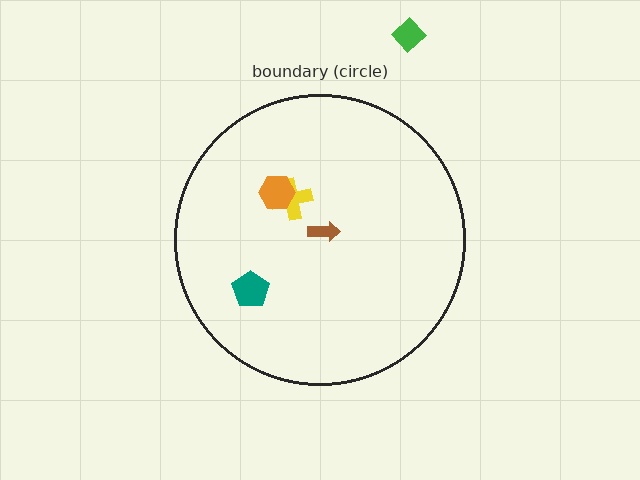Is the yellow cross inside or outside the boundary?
Inside.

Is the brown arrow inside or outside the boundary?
Inside.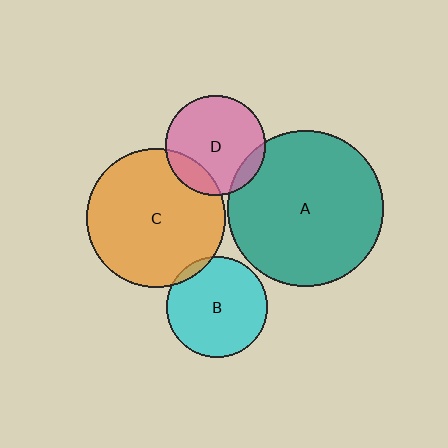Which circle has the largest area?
Circle A (teal).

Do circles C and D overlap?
Yes.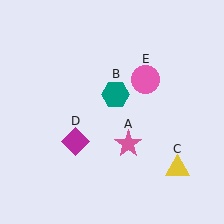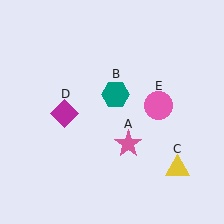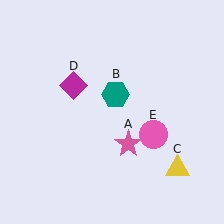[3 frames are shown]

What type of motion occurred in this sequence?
The magenta diamond (object D), pink circle (object E) rotated clockwise around the center of the scene.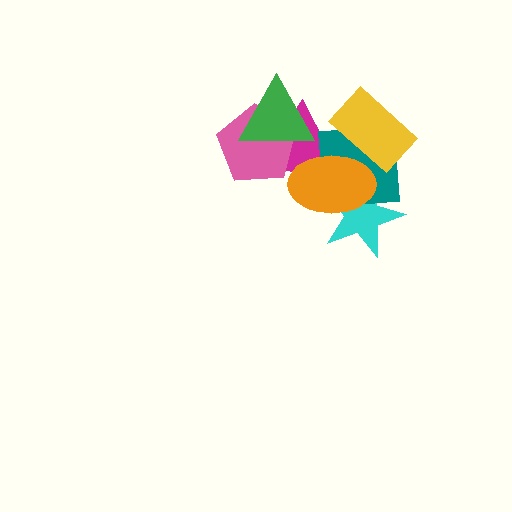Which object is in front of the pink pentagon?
The green triangle is in front of the pink pentagon.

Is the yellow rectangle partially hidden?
No, no other shape covers it.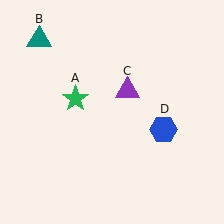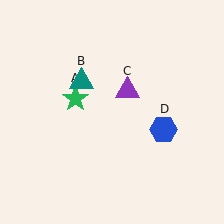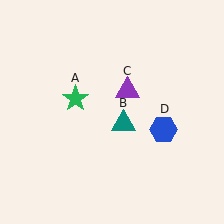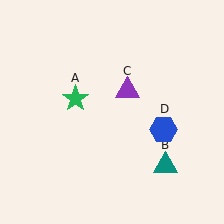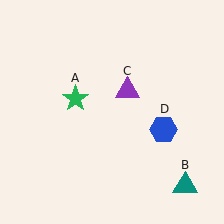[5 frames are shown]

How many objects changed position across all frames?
1 object changed position: teal triangle (object B).